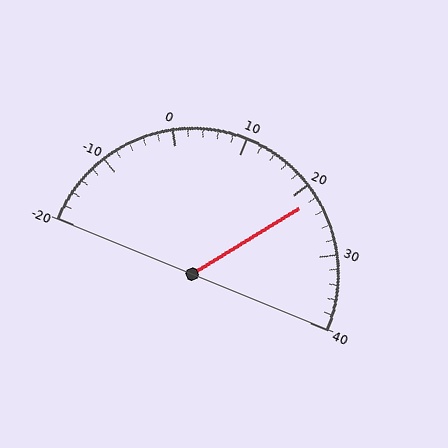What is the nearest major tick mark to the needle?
The nearest major tick mark is 20.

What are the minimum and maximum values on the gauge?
The gauge ranges from -20 to 40.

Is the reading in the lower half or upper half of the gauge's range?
The reading is in the upper half of the range (-20 to 40).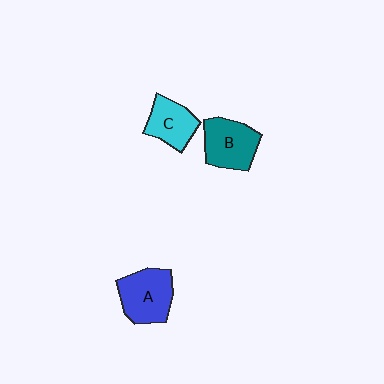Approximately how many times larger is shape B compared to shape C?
Approximately 1.2 times.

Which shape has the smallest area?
Shape C (cyan).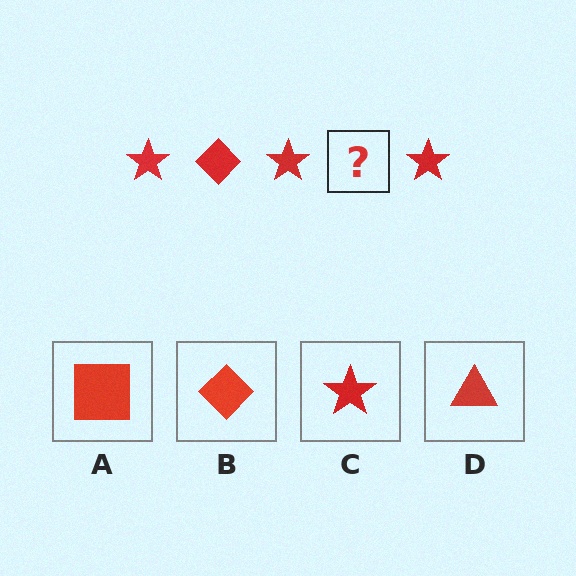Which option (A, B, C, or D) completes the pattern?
B.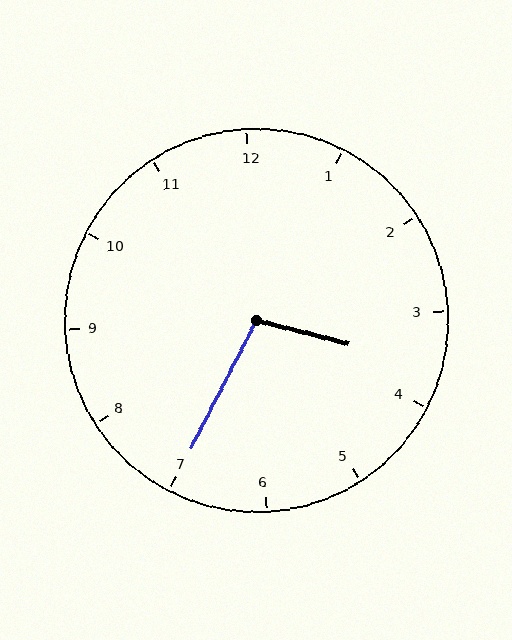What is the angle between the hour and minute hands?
Approximately 102 degrees.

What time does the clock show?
3:35.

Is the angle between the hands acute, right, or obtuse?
It is obtuse.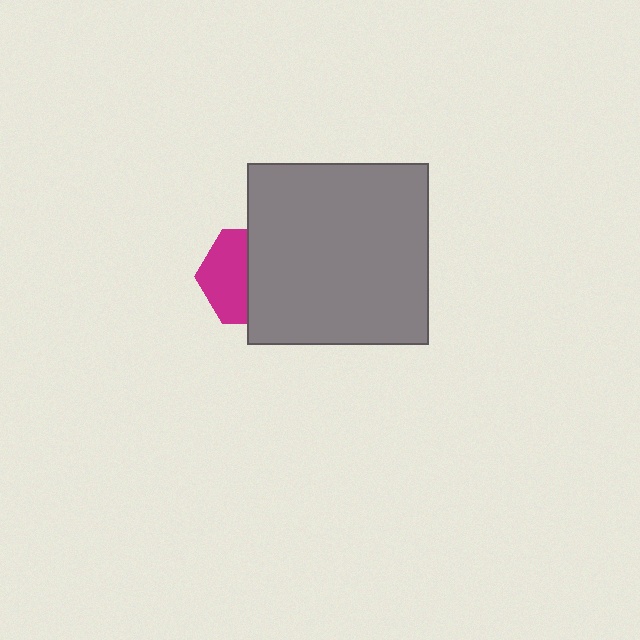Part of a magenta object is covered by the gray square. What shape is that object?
It is a hexagon.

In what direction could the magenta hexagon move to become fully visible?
The magenta hexagon could move left. That would shift it out from behind the gray square entirely.